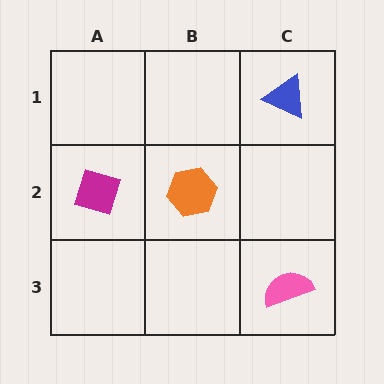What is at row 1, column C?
A blue triangle.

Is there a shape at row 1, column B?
No, that cell is empty.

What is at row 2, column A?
A magenta diamond.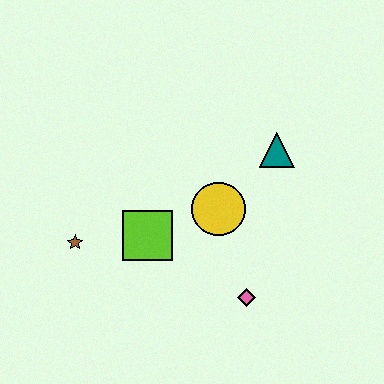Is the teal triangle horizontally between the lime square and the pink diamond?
No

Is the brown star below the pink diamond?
No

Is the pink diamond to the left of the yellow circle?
No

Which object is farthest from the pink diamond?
The brown star is farthest from the pink diamond.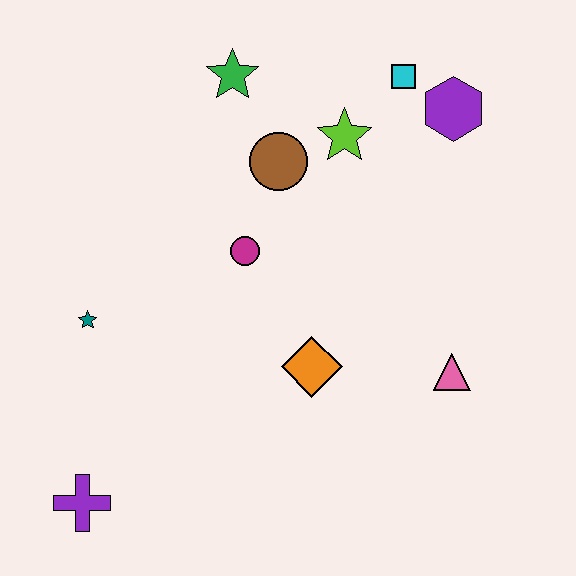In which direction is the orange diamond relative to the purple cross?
The orange diamond is to the right of the purple cross.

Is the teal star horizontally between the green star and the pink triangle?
No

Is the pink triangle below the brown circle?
Yes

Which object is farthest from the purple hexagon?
The purple cross is farthest from the purple hexagon.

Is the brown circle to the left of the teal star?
No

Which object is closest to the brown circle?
The lime star is closest to the brown circle.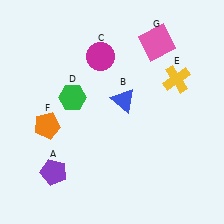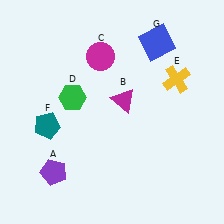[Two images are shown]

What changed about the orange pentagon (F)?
In Image 1, F is orange. In Image 2, it changed to teal.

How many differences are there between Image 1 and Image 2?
There are 3 differences between the two images.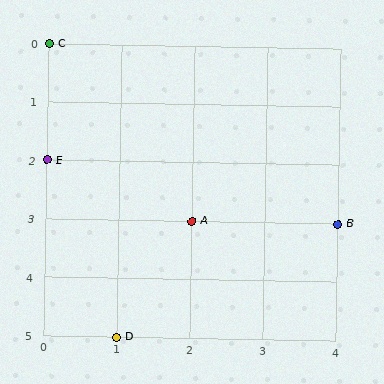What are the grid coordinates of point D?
Point D is at grid coordinates (1, 5).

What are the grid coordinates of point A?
Point A is at grid coordinates (2, 3).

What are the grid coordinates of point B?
Point B is at grid coordinates (4, 3).